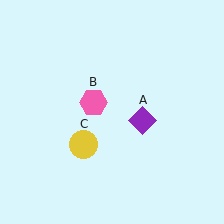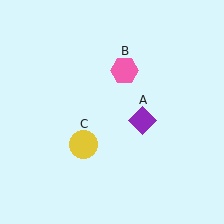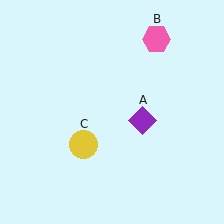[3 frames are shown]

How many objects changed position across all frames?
1 object changed position: pink hexagon (object B).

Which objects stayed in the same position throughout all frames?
Purple diamond (object A) and yellow circle (object C) remained stationary.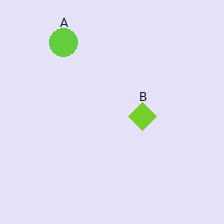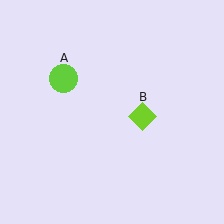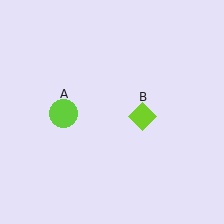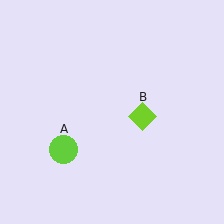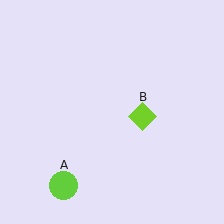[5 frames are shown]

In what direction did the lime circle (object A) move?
The lime circle (object A) moved down.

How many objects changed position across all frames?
1 object changed position: lime circle (object A).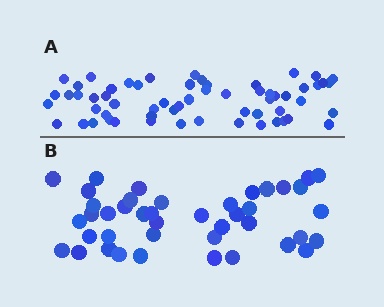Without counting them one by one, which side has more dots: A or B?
Region A (the top region) has more dots.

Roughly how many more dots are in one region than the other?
Region A has approximately 20 more dots than region B.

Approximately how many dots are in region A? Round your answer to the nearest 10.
About 60 dots.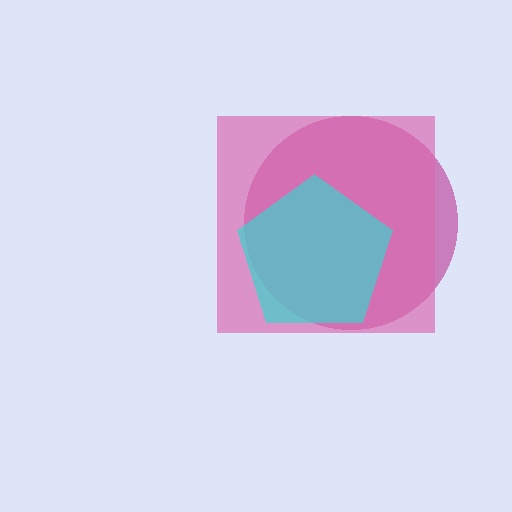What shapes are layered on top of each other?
The layered shapes are: a magenta circle, a pink square, a cyan pentagon.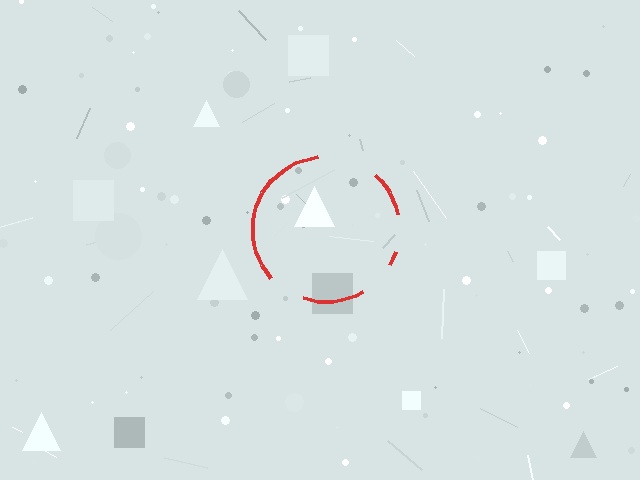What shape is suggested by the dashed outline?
The dashed outline suggests a circle.